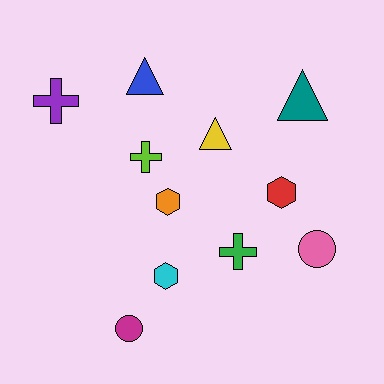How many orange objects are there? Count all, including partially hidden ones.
There is 1 orange object.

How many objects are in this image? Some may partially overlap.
There are 11 objects.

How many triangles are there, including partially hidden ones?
There are 3 triangles.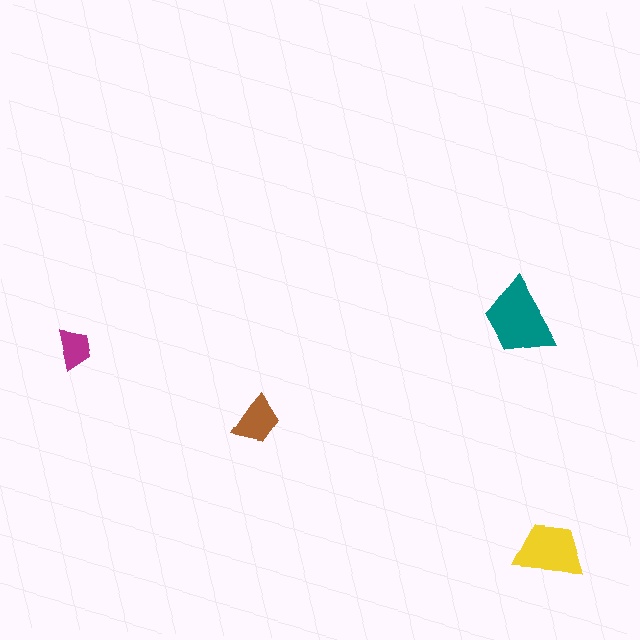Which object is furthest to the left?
The magenta trapezoid is leftmost.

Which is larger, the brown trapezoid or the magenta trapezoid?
The brown one.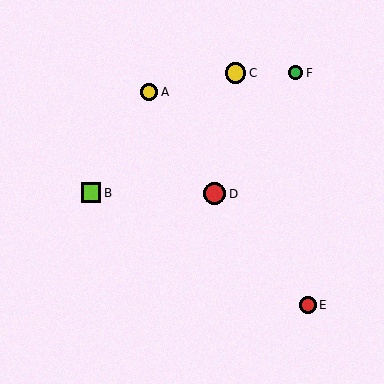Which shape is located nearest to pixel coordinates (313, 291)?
The red circle (labeled E) at (308, 305) is nearest to that location.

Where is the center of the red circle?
The center of the red circle is at (214, 194).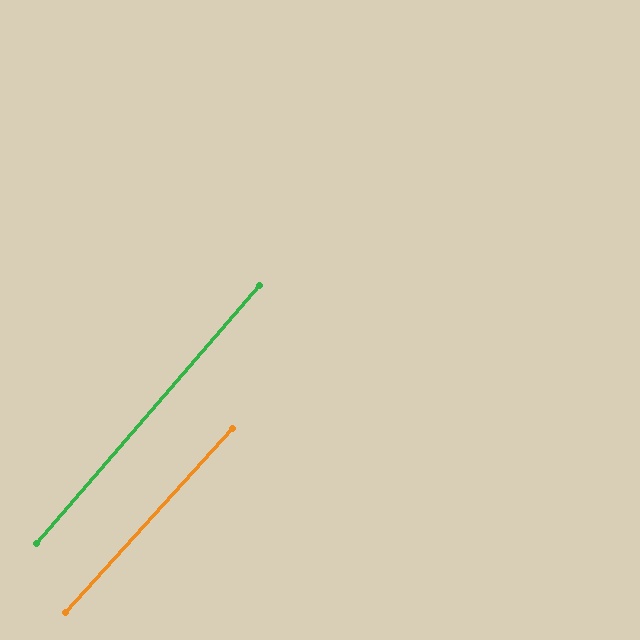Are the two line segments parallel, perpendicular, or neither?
Parallel — their directions differ by only 1.4°.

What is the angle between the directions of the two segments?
Approximately 1 degree.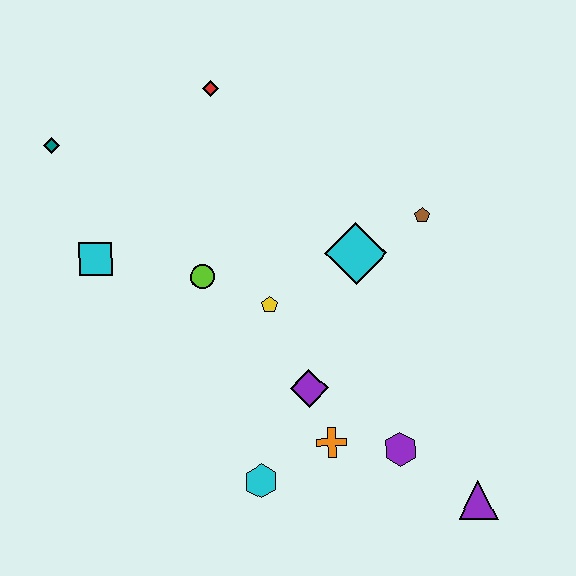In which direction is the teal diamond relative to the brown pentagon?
The teal diamond is to the left of the brown pentagon.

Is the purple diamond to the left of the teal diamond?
No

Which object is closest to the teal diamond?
The cyan square is closest to the teal diamond.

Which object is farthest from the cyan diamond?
The teal diamond is farthest from the cyan diamond.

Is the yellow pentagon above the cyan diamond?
No